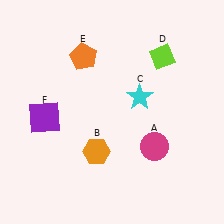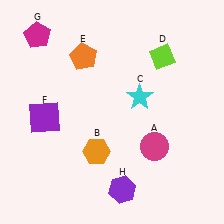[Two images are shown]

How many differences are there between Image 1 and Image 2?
There are 2 differences between the two images.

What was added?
A magenta pentagon (G), a purple hexagon (H) were added in Image 2.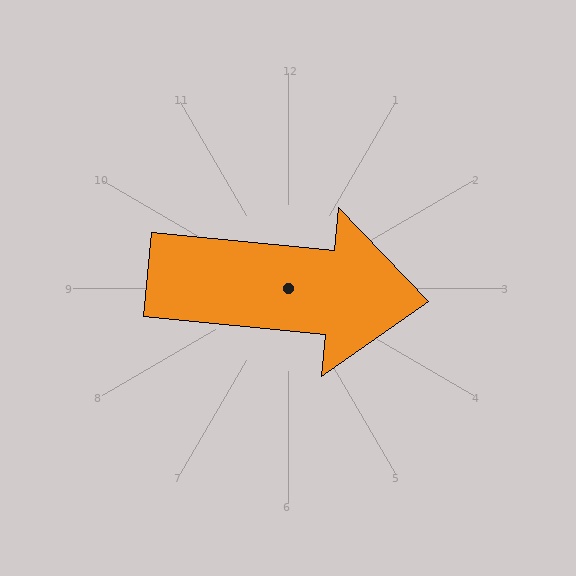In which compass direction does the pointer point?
East.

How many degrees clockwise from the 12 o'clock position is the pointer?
Approximately 95 degrees.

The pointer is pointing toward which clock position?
Roughly 3 o'clock.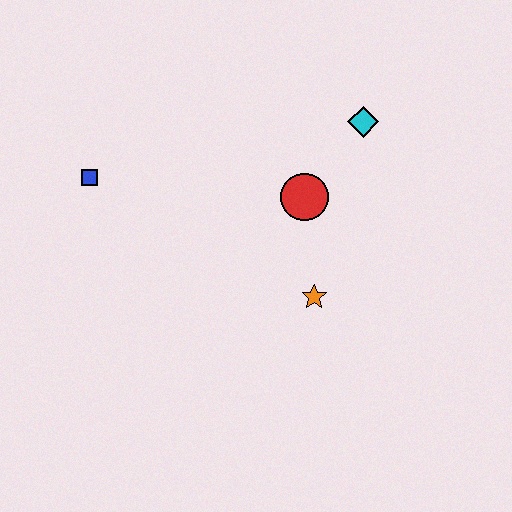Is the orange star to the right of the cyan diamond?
No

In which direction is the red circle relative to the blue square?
The red circle is to the right of the blue square.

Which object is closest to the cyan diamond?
The red circle is closest to the cyan diamond.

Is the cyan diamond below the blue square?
No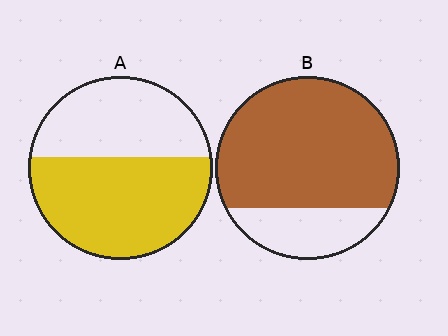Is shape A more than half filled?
Yes.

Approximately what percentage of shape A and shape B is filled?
A is approximately 60% and B is approximately 75%.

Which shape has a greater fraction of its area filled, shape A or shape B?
Shape B.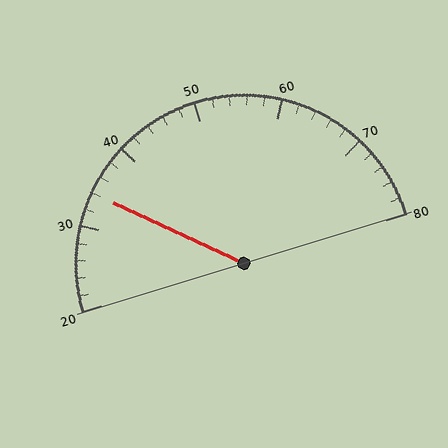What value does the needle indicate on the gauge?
The needle indicates approximately 34.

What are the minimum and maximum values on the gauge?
The gauge ranges from 20 to 80.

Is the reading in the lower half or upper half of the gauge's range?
The reading is in the lower half of the range (20 to 80).